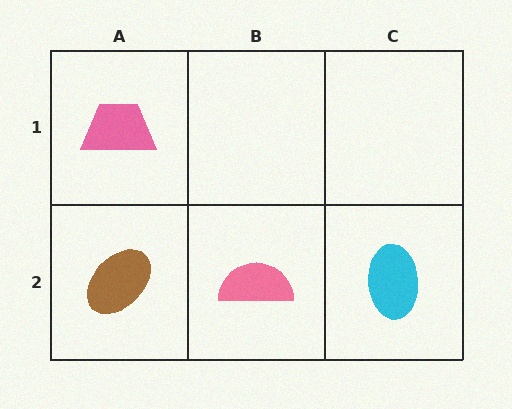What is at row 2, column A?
A brown ellipse.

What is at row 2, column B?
A pink semicircle.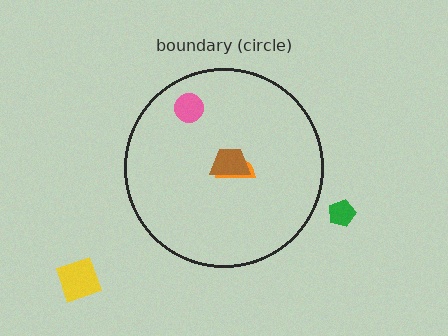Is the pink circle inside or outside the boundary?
Inside.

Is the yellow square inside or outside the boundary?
Outside.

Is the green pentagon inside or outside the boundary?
Outside.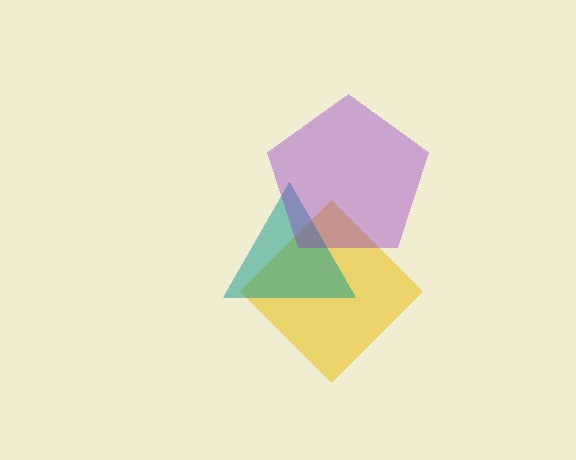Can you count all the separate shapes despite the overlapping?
Yes, there are 3 separate shapes.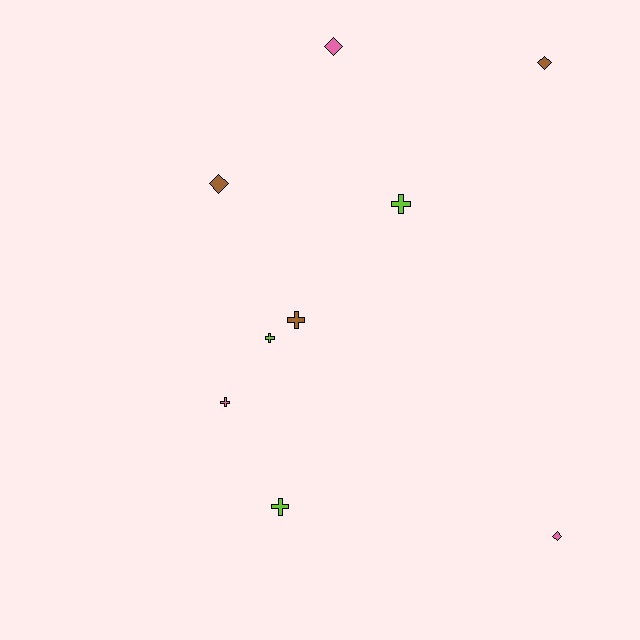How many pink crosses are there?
There is 1 pink cross.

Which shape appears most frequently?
Cross, with 5 objects.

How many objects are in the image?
There are 9 objects.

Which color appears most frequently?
Pink, with 3 objects.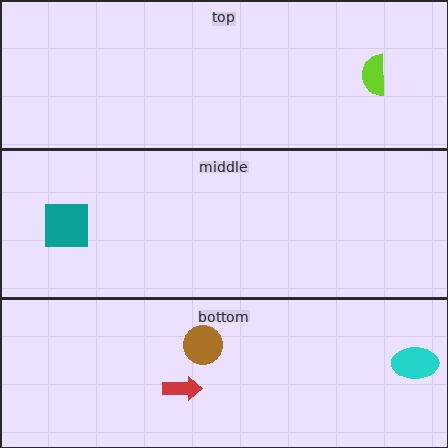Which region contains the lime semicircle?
The top region.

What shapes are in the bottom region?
The cyan ellipse, the brown circle, the red arrow.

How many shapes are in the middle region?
1.